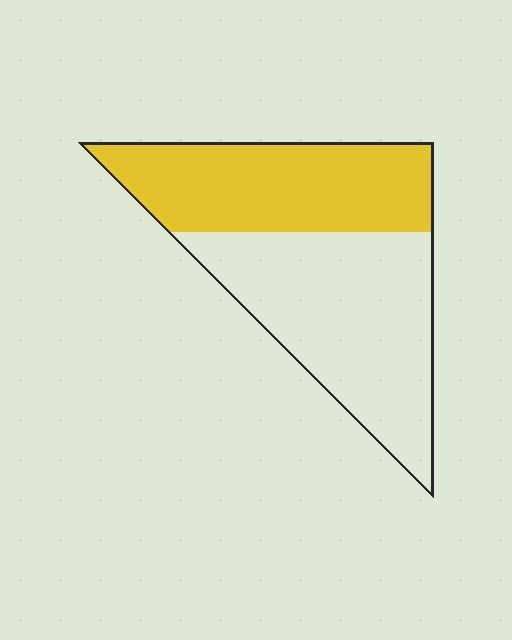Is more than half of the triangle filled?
No.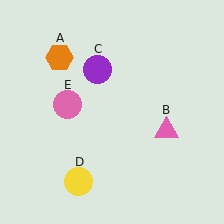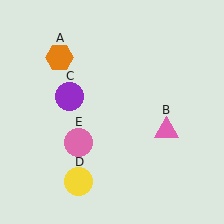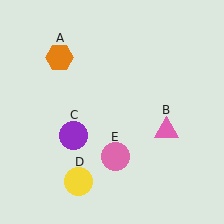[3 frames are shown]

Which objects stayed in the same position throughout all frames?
Orange hexagon (object A) and pink triangle (object B) and yellow circle (object D) remained stationary.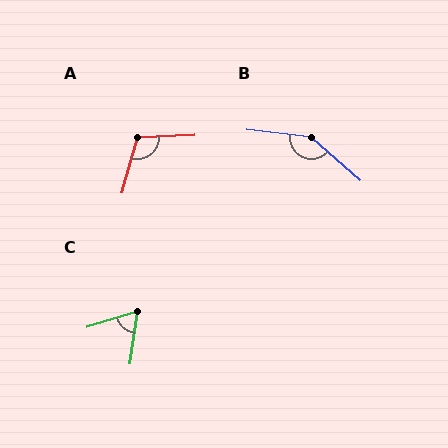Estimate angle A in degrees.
Approximately 109 degrees.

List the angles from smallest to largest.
C (65°), A (109°), B (146°).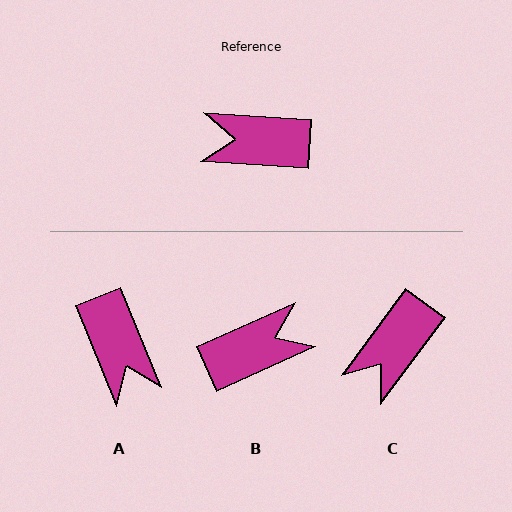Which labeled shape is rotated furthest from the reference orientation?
B, about 152 degrees away.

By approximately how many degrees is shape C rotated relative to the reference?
Approximately 57 degrees counter-clockwise.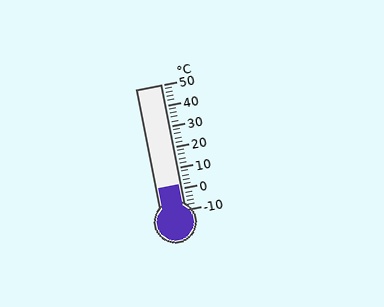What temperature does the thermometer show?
The thermometer shows approximately 2°C.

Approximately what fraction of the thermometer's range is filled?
The thermometer is filled to approximately 20% of its range.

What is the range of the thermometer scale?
The thermometer scale ranges from -10°C to 50°C.